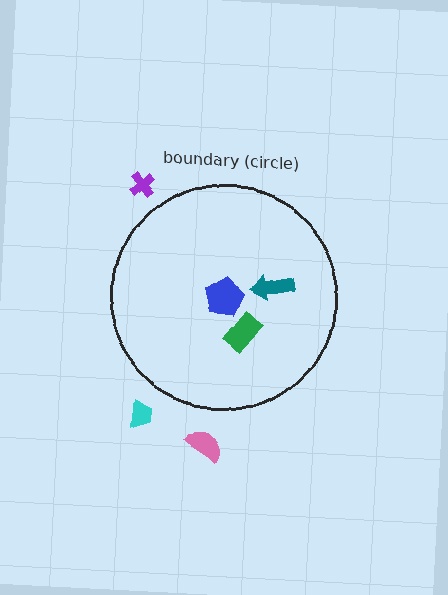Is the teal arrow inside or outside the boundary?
Inside.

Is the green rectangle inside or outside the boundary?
Inside.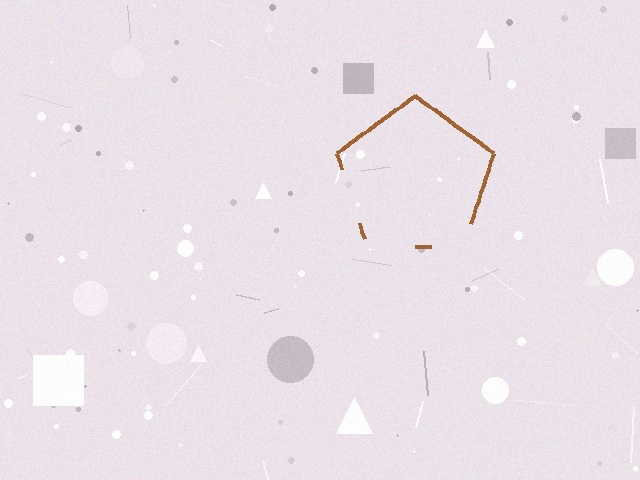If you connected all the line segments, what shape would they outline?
They would outline a pentagon.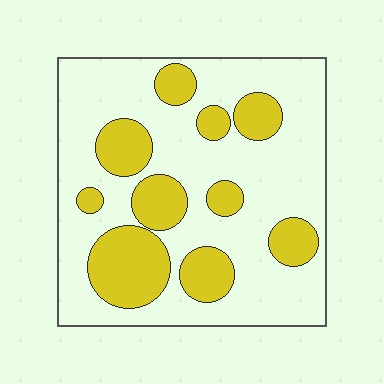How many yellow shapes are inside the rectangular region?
10.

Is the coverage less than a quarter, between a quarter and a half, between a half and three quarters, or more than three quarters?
Between a quarter and a half.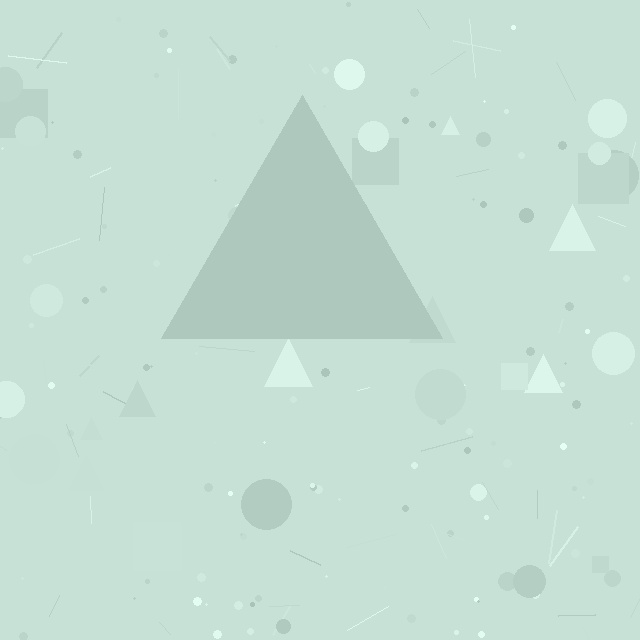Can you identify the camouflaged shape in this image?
The camouflaged shape is a triangle.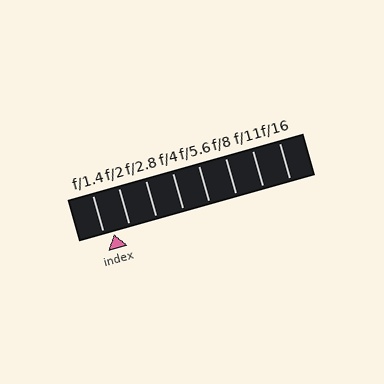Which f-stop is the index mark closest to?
The index mark is closest to f/1.4.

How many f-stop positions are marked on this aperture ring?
There are 8 f-stop positions marked.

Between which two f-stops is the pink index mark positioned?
The index mark is between f/1.4 and f/2.